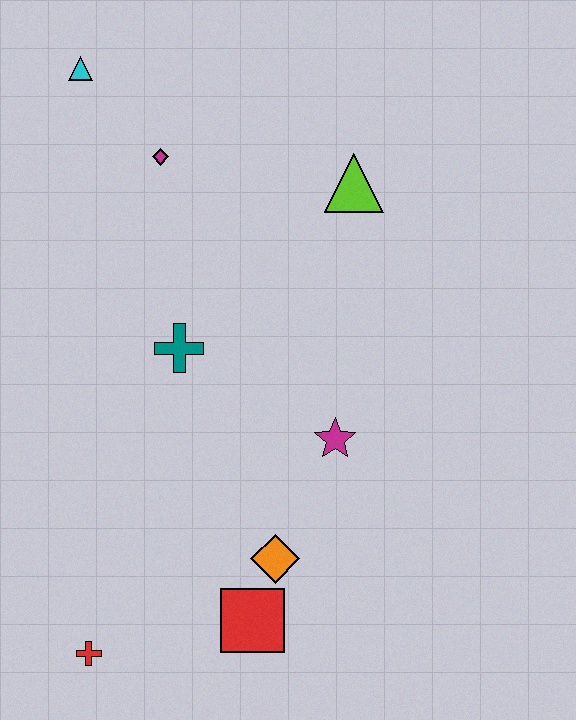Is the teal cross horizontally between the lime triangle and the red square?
No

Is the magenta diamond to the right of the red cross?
Yes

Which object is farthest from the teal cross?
The red cross is farthest from the teal cross.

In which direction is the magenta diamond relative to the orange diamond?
The magenta diamond is above the orange diamond.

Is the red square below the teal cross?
Yes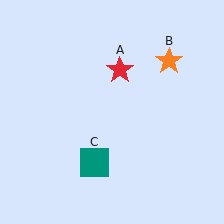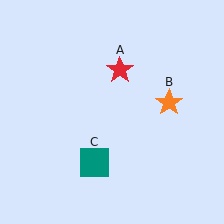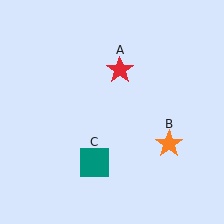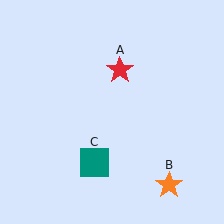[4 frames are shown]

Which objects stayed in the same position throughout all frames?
Red star (object A) and teal square (object C) remained stationary.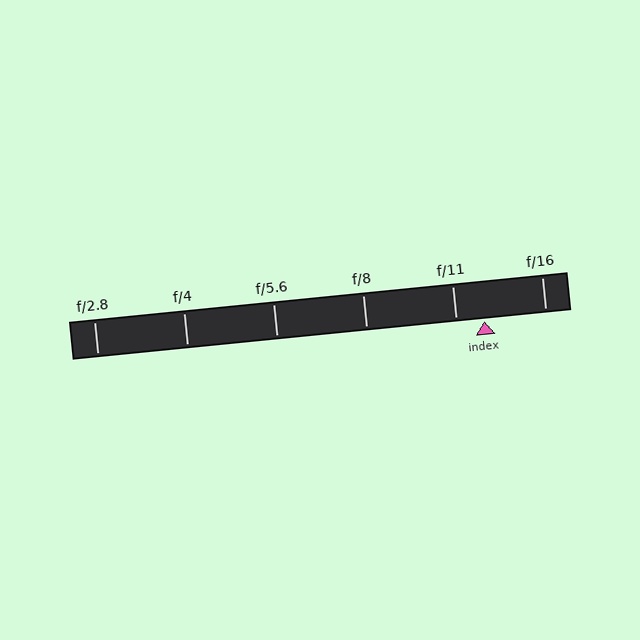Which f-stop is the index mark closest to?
The index mark is closest to f/11.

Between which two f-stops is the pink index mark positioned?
The index mark is between f/11 and f/16.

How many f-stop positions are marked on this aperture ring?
There are 6 f-stop positions marked.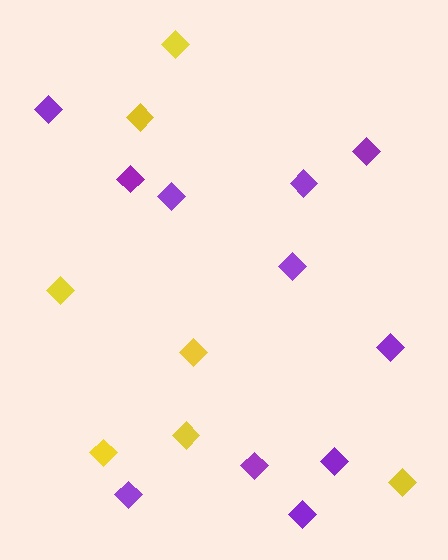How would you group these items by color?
There are 2 groups: one group of yellow diamonds (7) and one group of purple diamonds (11).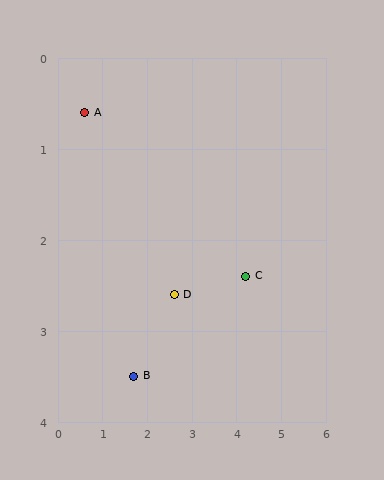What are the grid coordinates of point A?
Point A is at approximately (0.6, 0.6).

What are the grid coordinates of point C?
Point C is at approximately (4.2, 2.4).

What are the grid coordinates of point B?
Point B is at approximately (1.7, 3.5).